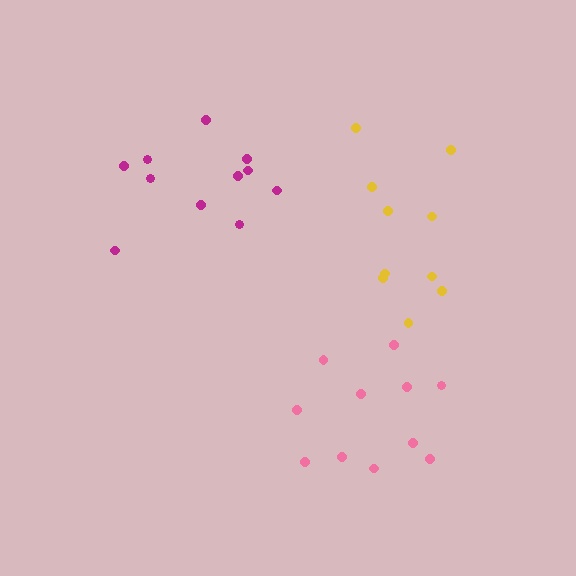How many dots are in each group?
Group 1: 11 dots, Group 2: 11 dots, Group 3: 10 dots (32 total).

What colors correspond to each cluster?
The clusters are colored: magenta, pink, yellow.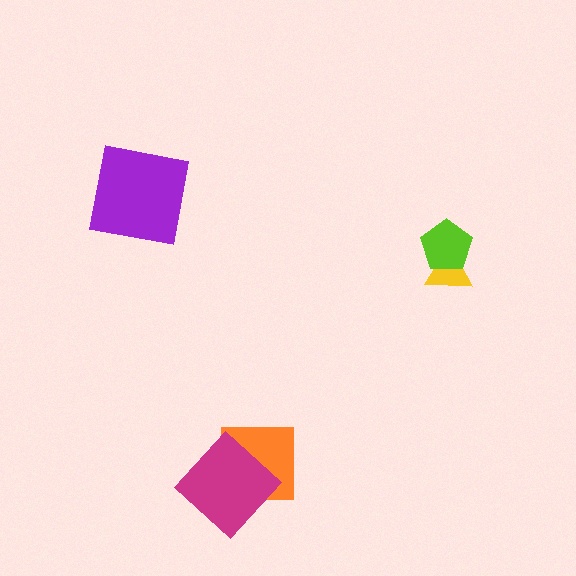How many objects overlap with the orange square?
1 object overlaps with the orange square.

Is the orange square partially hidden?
Yes, it is partially covered by another shape.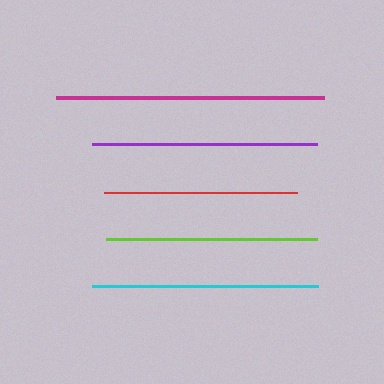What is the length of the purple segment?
The purple segment is approximately 224 pixels long.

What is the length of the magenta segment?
The magenta segment is approximately 268 pixels long.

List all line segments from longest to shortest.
From longest to shortest: magenta, cyan, purple, lime, red.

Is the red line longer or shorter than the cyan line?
The cyan line is longer than the red line.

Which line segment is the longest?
The magenta line is the longest at approximately 268 pixels.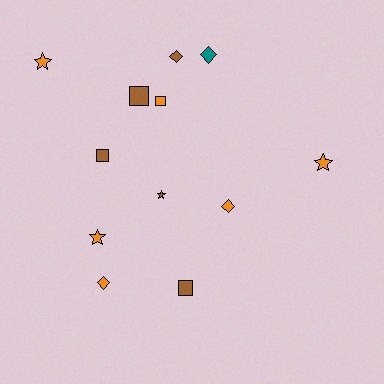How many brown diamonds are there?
There is 1 brown diamond.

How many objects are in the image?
There are 12 objects.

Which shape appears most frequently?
Star, with 4 objects.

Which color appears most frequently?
Orange, with 6 objects.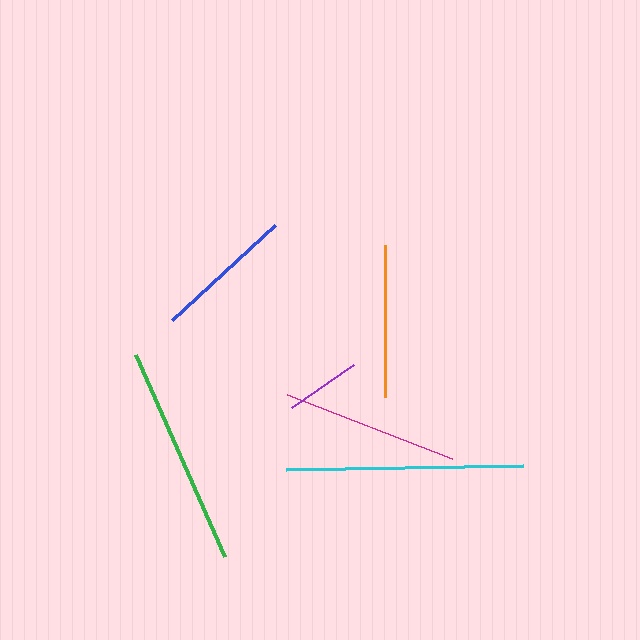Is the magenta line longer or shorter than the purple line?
The magenta line is longer than the purple line.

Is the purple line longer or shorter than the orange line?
The orange line is longer than the purple line.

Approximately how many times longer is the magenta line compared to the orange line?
The magenta line is approximately 1.2 times the length of the orange line.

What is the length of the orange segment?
The orange segment is approximately 153 pixels long.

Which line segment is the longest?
The cyan line is the longest at approximately 237 pixels.